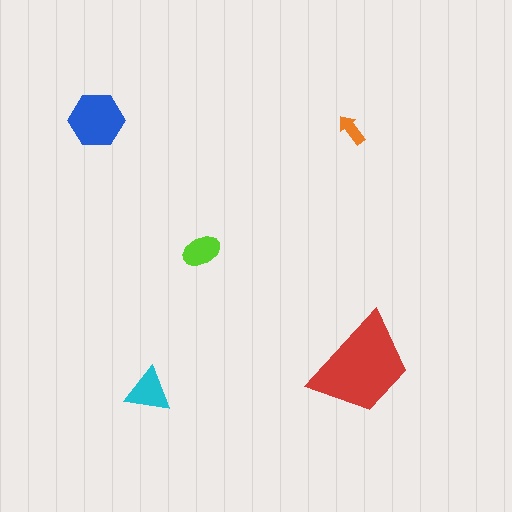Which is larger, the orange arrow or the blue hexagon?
The blue hexagon.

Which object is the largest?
The red trapezoid.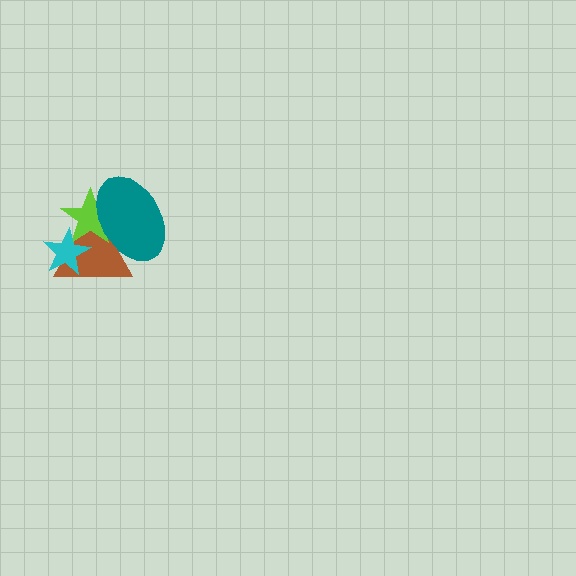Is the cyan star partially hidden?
No, no other shape covers it.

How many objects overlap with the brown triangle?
3 objects overlap with the brown triangle.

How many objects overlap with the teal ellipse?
2 objects overlap with the teal ellipse.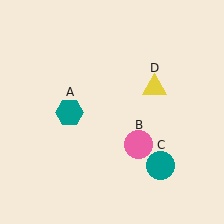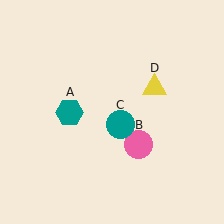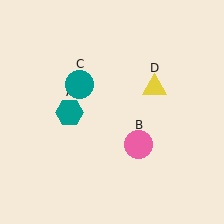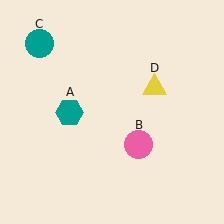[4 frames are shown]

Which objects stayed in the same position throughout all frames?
Teal hexagon (object A) and pink circle (object B) and yellow triangle (object D) remained stationary.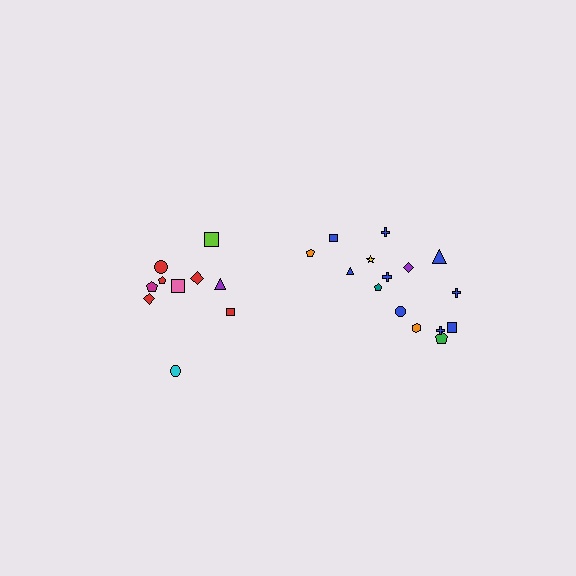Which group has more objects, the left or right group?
The right group.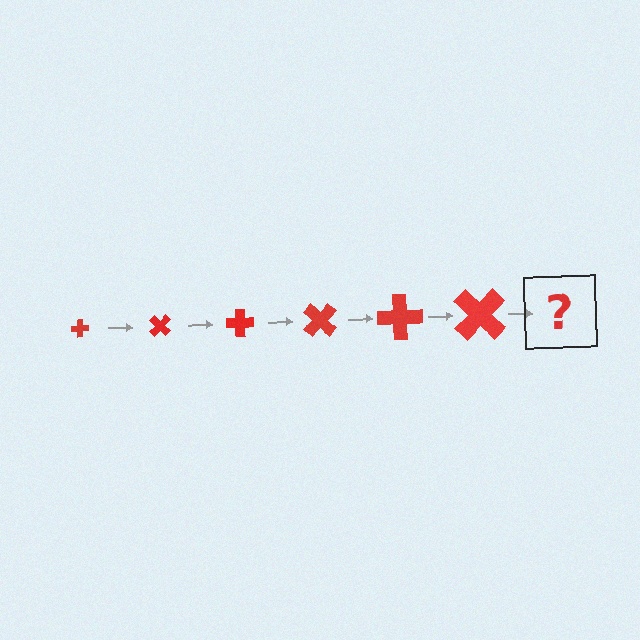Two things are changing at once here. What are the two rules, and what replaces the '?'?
The two rules are that the cross grows larger each step and it rotates 45 degrees each step. The '?' should be a cross, larger than the previous one and rotated 270 degrees from the start.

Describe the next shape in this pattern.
It should be a cross, larger than the previous one and rotated 270 degrees from the start.